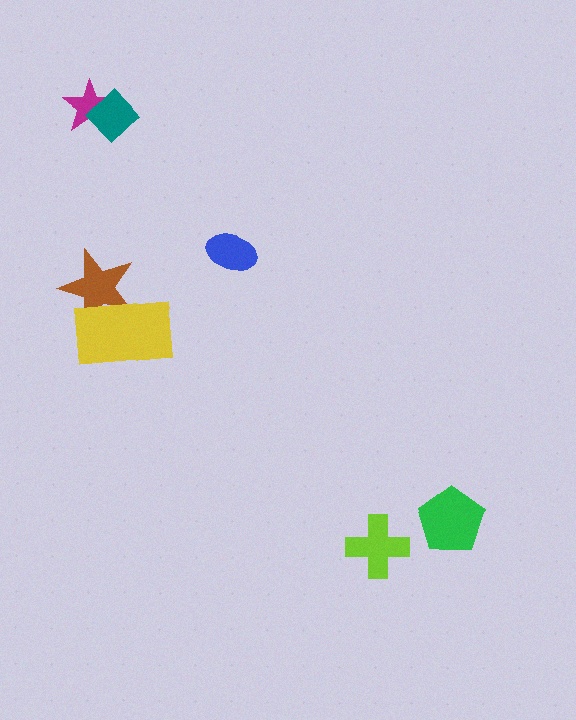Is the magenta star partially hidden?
Yes, it is partially covered by another shape.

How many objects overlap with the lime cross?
0 objects overlap with the lime cross.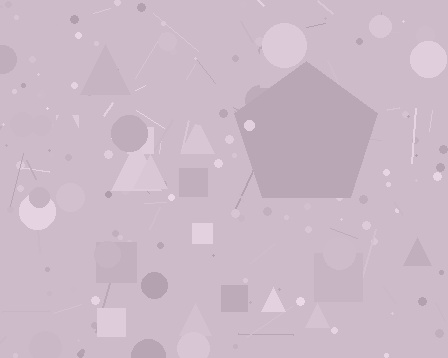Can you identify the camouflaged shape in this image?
The camouflaged shape is a pentagon.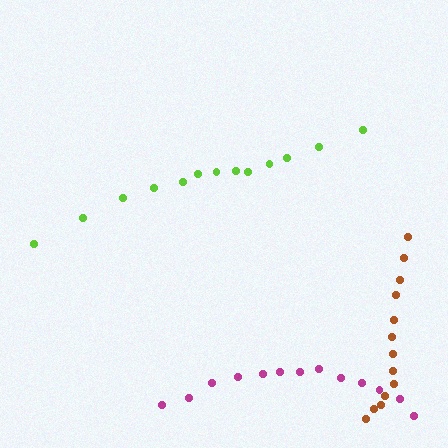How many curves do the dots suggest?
There are 3 distinct paths.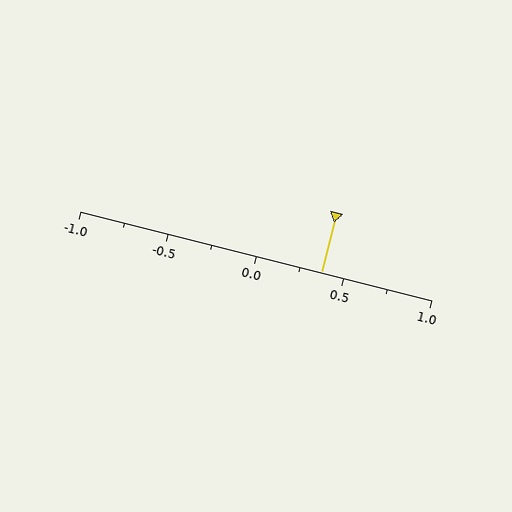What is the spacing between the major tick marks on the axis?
The major ticks are spaced 0.5 apart.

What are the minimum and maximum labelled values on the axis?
The axis runs from -1.0 to 1.0.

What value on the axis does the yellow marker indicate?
The marker indicates approximately 0.38.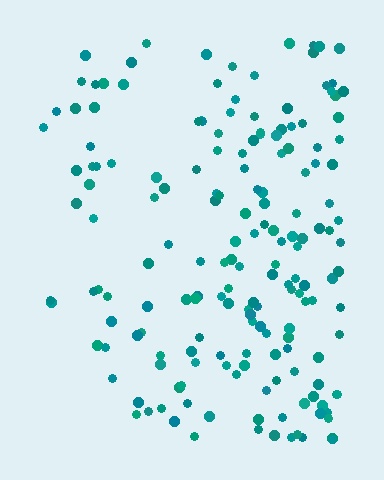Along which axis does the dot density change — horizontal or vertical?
Horizontal.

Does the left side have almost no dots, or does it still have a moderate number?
Still a moderate number, just noticeably fewer than the right.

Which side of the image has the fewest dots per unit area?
The left.